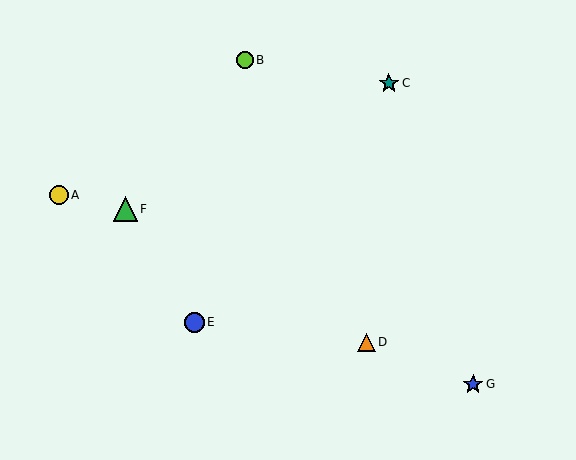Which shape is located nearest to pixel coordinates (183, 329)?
The blue circle (labeled E) at (194, 322) is nearest to that location.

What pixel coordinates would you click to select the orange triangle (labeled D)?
Click at (367, 342) to select the orange triangle D.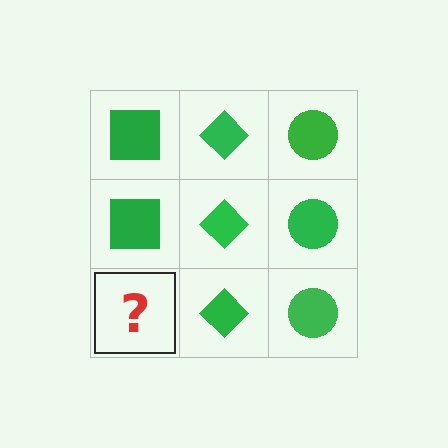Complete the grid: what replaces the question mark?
The question mark should be replaced with a green square.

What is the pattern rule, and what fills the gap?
The rule is that each column has a consistent shape. The gap should be filled with a green square.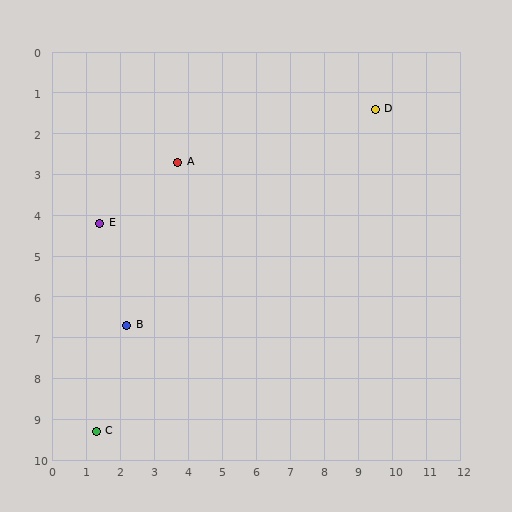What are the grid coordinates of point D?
Point D is at approximately (9.5, 1.4).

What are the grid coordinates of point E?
Point E is at approximately (1.4, 4.2).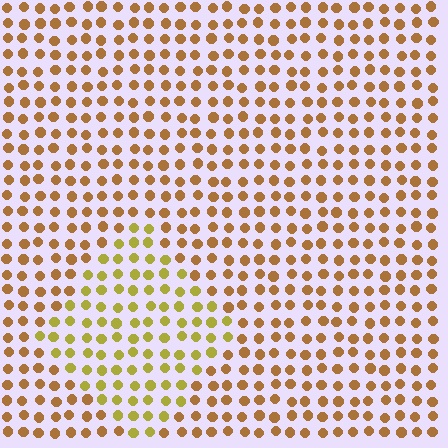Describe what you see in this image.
The image is filled with small brown elements in a uniform arrangement. A diamond-shaped region is visible where the elements are tinted to a slightly different hue, forming a subtle color boundary.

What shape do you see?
I see a diamond.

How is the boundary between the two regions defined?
The boundary is defined purely by a slight shift in hue (about 30 degrees). Spacing, size, and orientation are identical on both sides.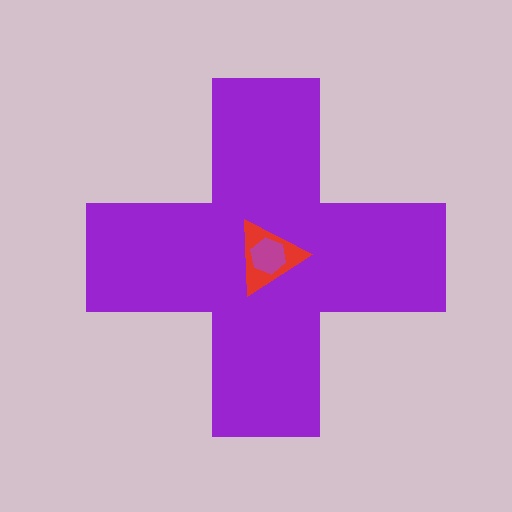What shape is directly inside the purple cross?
The red triangle.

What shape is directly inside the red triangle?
The magenta hexagon.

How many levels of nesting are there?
3.